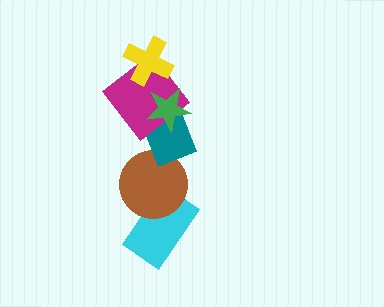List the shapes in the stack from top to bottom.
From top to bottom: the yellow cross, the green star, the magenta diamond, the teal diamond, the brown circle, the cyan rectangle.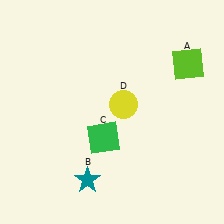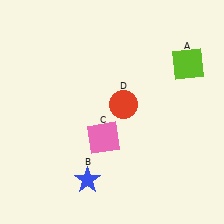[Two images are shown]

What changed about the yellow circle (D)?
In Image 1, D is yellow. In Image 2, it changed to red.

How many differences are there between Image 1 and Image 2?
There are 3 differences between the two images.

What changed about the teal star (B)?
In Image 1, B is teal. In Image 2, it changed to blue.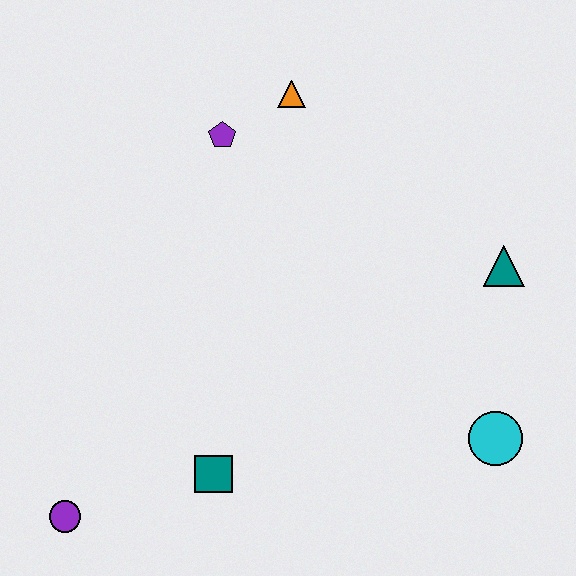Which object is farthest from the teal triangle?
The purple circle is farthest from the teal triangle.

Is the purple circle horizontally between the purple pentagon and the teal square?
No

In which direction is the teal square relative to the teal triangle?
The teal square is to the left of the teal triangle.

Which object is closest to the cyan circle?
The teal triangle is closest to the cyan circle.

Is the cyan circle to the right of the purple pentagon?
Yes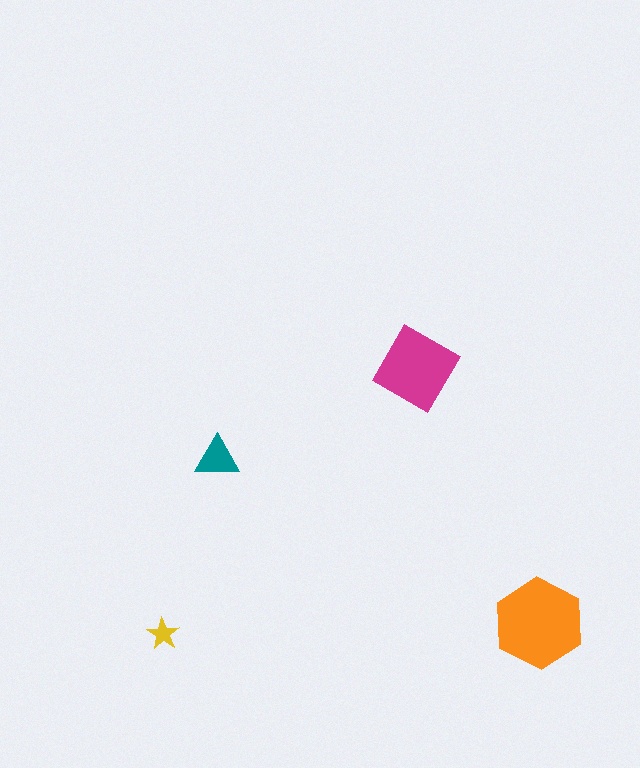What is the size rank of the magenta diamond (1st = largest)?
2nd.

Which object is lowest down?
The yellow star is bottommost.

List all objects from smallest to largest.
The yellow star, the teal triangle, the magenta diamond, the orange hexagon.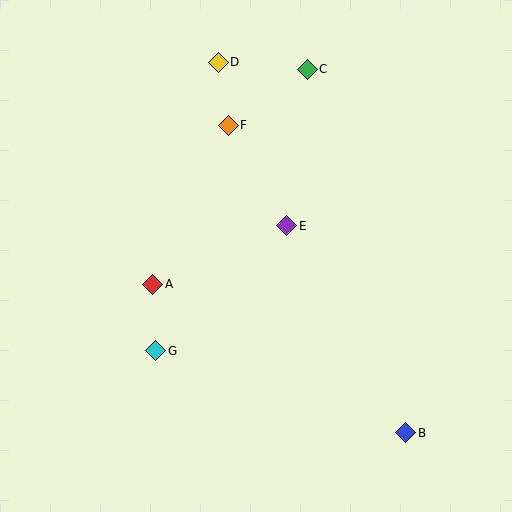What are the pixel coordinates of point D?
Point D is at (218, 62).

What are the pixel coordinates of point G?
Point G is at (156, 351).